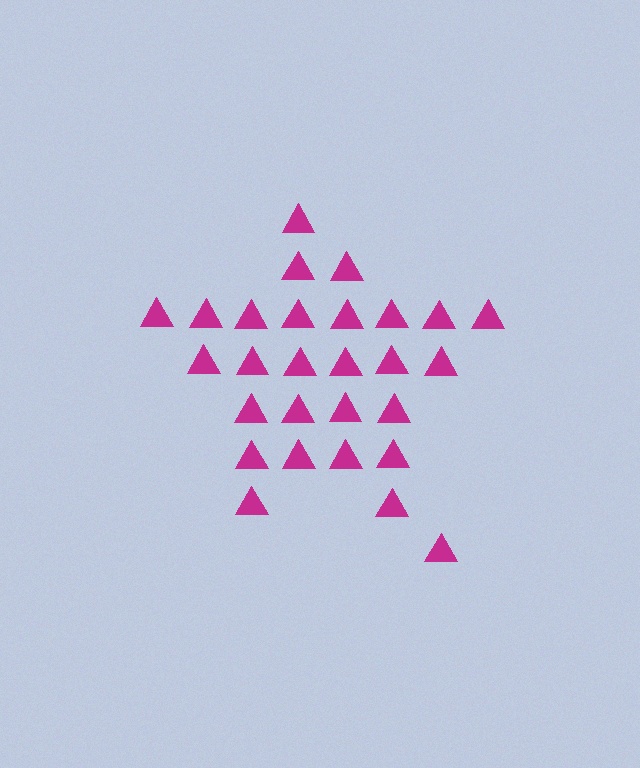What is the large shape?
The large shape is a star.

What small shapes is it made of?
It is made of small triangles.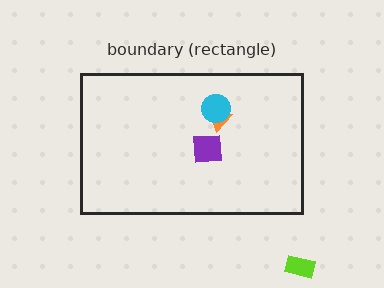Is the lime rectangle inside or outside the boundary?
Outside.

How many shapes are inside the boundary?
3 inside, 1 outside.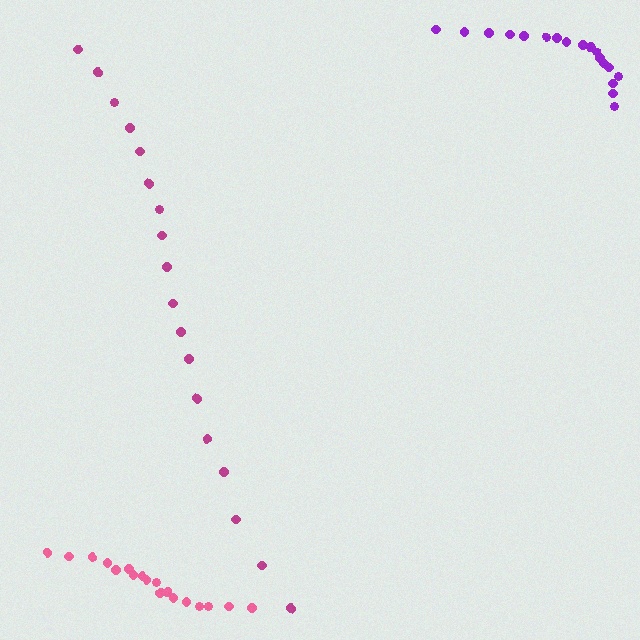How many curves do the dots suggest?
There are 3 distinct paths.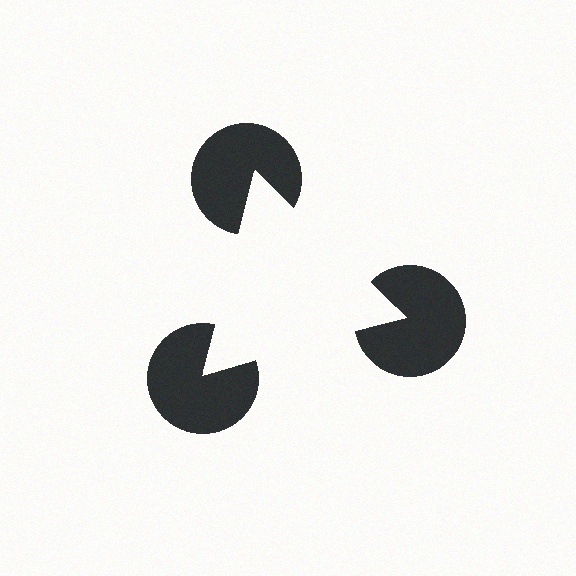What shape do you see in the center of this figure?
An illusory triangle — its edges are inferred from the aligned wedge cuts in the pac-man discs, not physically drawn.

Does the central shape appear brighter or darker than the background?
It typically appears slightly brighter than the background, even though no actual brightness change is drawn.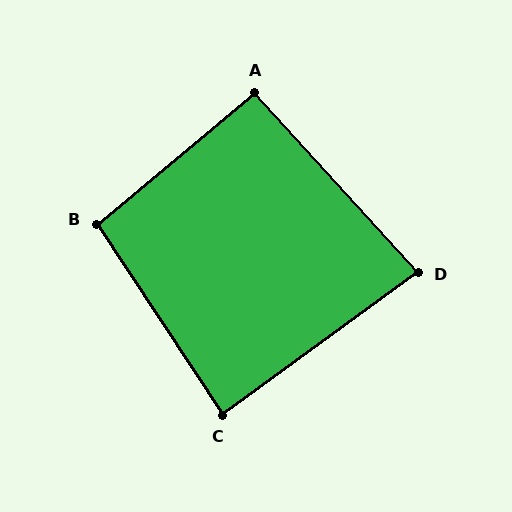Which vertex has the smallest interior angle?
D, at approximately 84 degrees.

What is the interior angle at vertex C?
Approximately 87 degrees (approximately right).